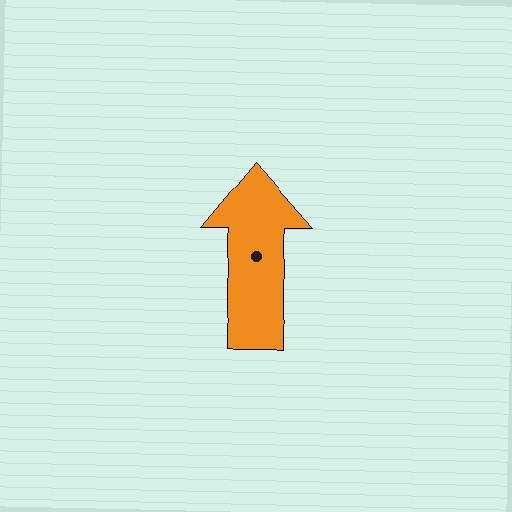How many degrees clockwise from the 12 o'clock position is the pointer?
Approximately 359 degrees.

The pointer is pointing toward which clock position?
Roughly 12 o'clock.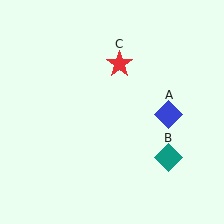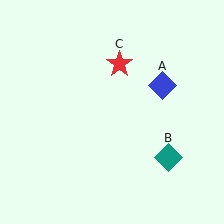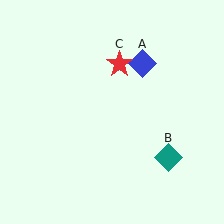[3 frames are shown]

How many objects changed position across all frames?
1 object changed position: blue diamond (object A).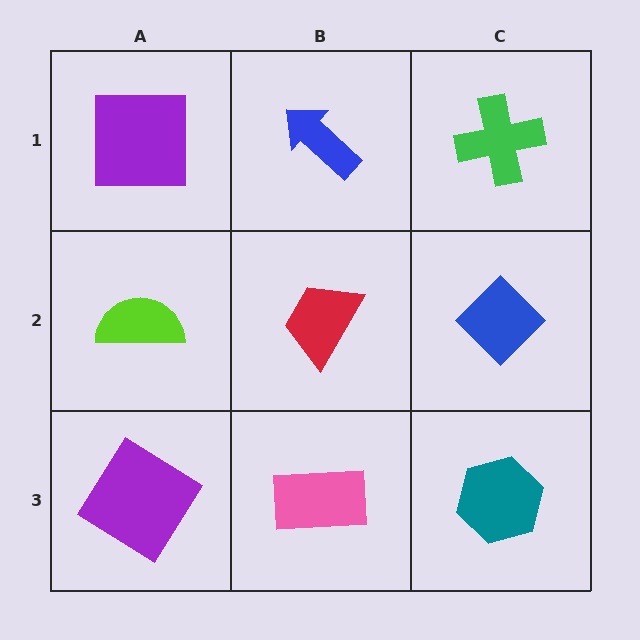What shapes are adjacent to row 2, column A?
A purple square (row 1, column A), a purple diamond (row 3, column A), a red trapezoid (row 2, column B).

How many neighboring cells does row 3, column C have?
2.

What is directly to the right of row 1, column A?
A blue arrow.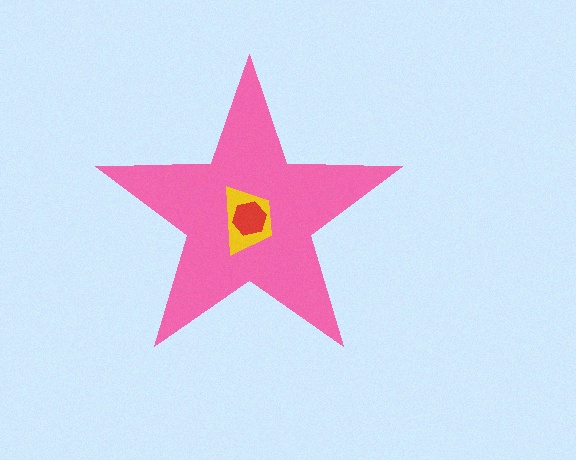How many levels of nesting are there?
3.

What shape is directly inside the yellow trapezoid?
The red hexagon.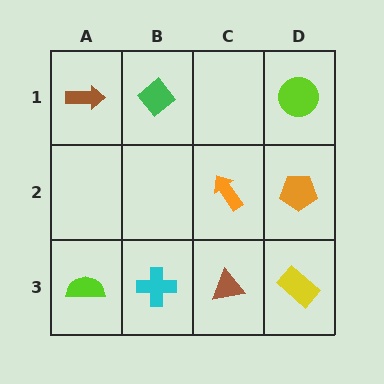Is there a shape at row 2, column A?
No, that cell is empty.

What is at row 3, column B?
A cyan cross.